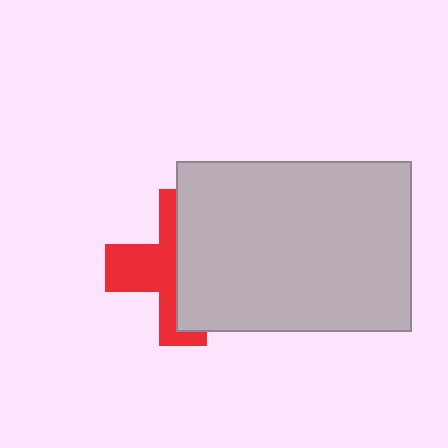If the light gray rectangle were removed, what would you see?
You would see the complete red cross.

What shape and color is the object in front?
The object in front is a light gray rectangle.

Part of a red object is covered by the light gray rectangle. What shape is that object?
It is a cross.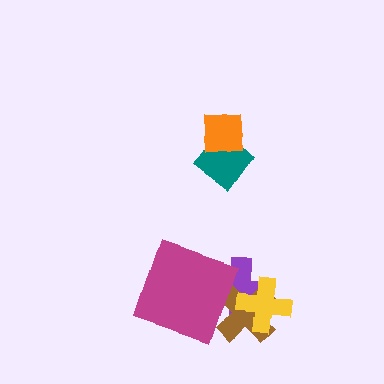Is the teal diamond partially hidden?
Yes, it is partially covered by another shape.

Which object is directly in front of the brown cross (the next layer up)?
The magenta square is directly in front of the brown cross.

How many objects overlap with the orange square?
1 object overlaps with the orange square.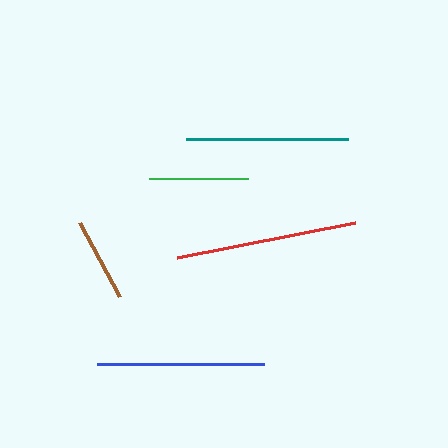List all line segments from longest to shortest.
From longest to shortest: red, blue, teal, green, brown.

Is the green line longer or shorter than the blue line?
The blue line is longer than the green line.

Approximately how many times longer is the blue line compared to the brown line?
The blue line is approximately 2.0 times the length of the brown line.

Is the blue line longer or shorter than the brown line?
The blue line is longer than the brown line.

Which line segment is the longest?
The red line is the longest at approximately 181 pixels.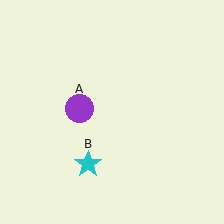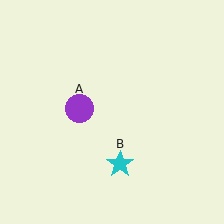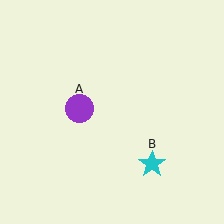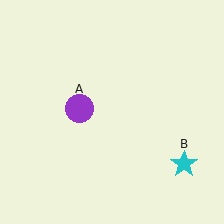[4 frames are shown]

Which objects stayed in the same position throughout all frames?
Purple circle (object A) remained stationary.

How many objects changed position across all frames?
1 object changed position: cyan star (object B).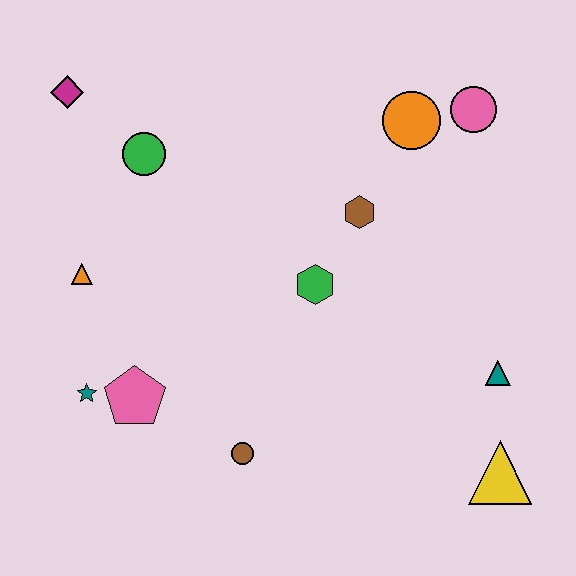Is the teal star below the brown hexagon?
Yes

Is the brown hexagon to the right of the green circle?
Yes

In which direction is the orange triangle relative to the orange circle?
The orange triangle is to the left of the orange circle.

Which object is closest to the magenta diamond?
The green circle is closest to the magenta diamond.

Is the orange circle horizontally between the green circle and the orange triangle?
No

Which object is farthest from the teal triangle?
The magenta diamond is farthest from the teal triangle.